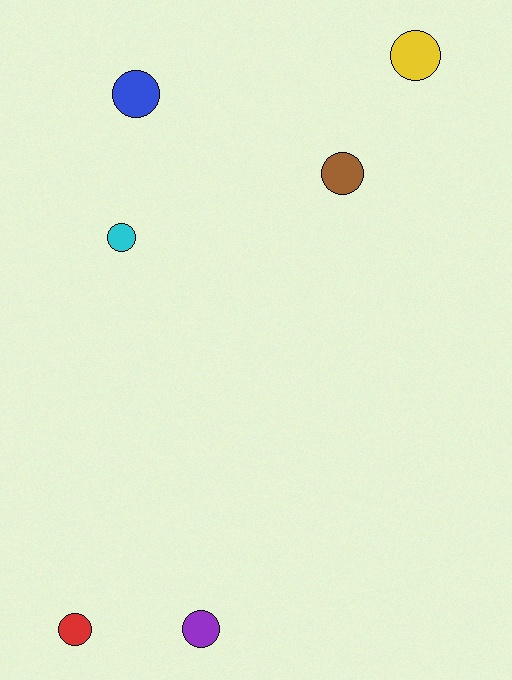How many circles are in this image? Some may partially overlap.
There are 6 circles.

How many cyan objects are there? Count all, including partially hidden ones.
There is 1 cyan object.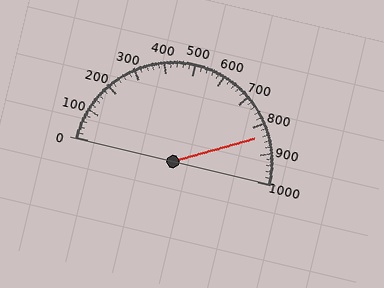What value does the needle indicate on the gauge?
The needle indicates approximately 840.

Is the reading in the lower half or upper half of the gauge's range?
The reading is in the upper half of the range (0 to 1000).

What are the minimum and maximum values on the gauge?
The gauge ranges from 0 to 1000.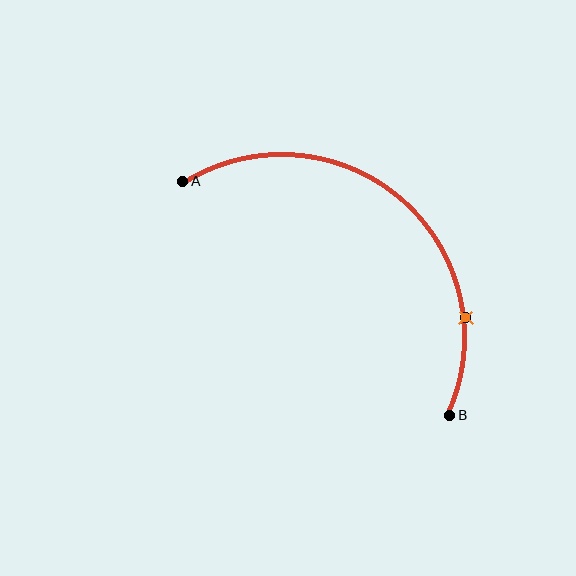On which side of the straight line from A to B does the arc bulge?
The arc bulges above and to the right of the straight line connecting A and B.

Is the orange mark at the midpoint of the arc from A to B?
No. The orange mark lies on the arc but is closer to endpoint B. The arc midpoint would be at the point on the curve equidistant along the arc from both A and B.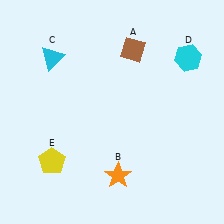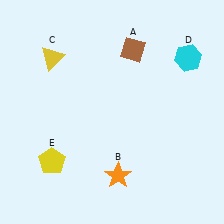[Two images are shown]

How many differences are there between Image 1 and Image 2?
There is 1 difference between the two images.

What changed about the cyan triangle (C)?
In Image 1, C is cyan. In Image 2, it changed to yellow.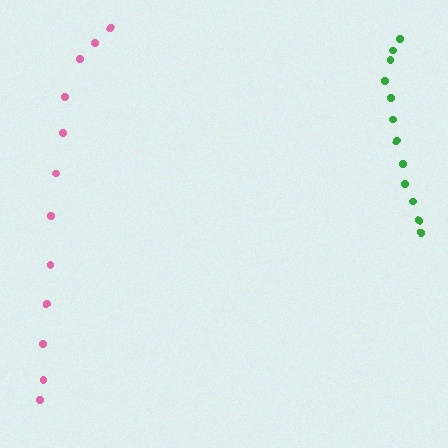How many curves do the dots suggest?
There are 2 distinct paths.